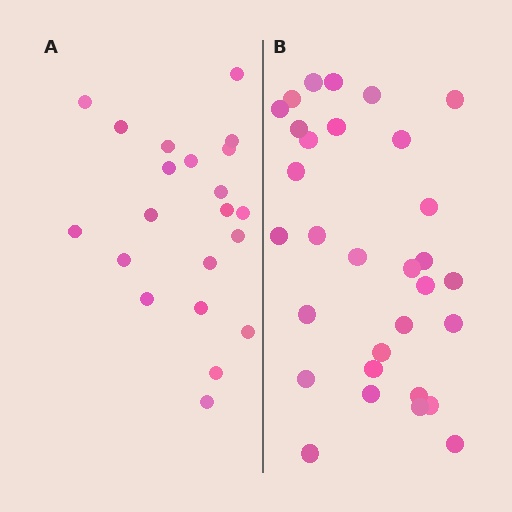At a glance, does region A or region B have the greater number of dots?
Region B (the right region) has more dots.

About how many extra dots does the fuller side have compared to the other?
Region B has roughly 10 or so more dots than region A.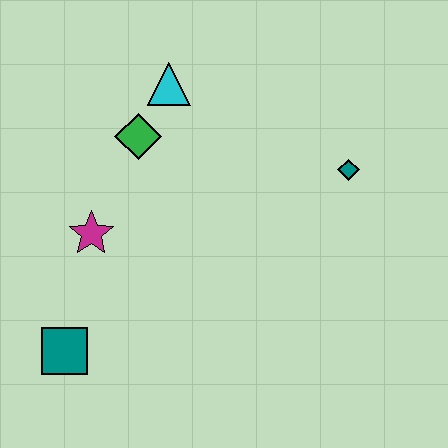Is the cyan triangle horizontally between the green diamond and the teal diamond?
Yes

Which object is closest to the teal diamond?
The cyan triangle is closest to the teal diamond.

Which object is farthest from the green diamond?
The teal square is farthest from the green diamond.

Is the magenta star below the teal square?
No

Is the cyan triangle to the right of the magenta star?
Yes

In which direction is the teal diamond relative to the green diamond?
The teal diamond is to the right of the green diamond.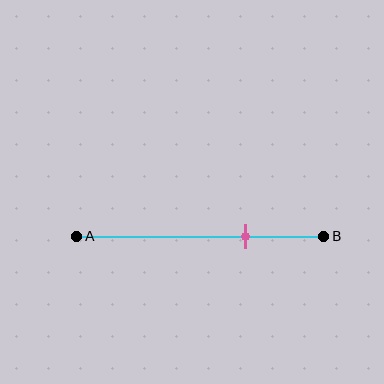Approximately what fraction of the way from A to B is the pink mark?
The pink mark is approximately 70% of the way from A to B.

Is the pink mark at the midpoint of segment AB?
No, the mark is at about 70% from A, not at the 50% midpoint.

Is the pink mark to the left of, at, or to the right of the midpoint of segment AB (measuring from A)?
The pink mark is to the right of the midpoint of segment AB.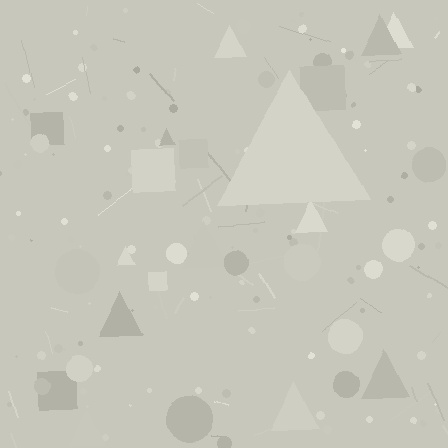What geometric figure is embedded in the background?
A triangle is embedded in the background.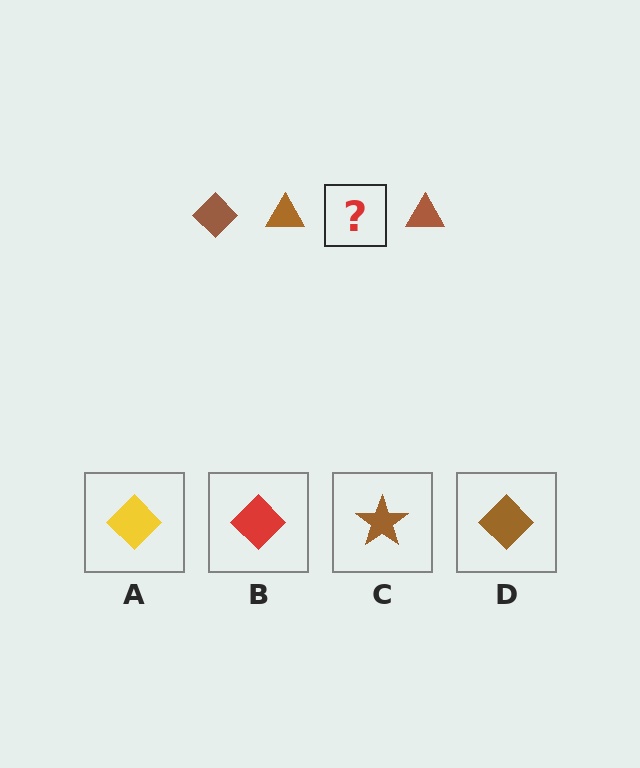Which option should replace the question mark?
Option D.